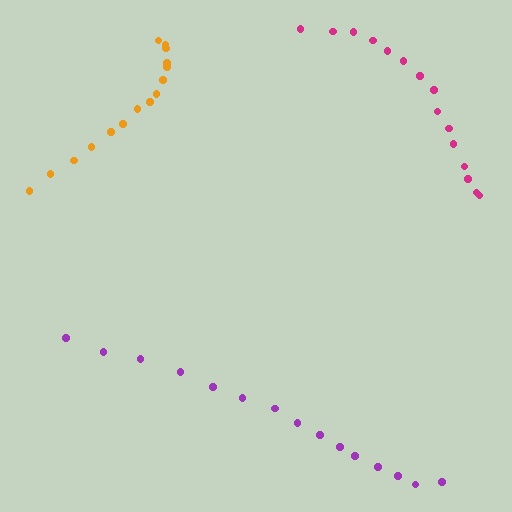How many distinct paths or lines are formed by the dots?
There are 3 distinct paths.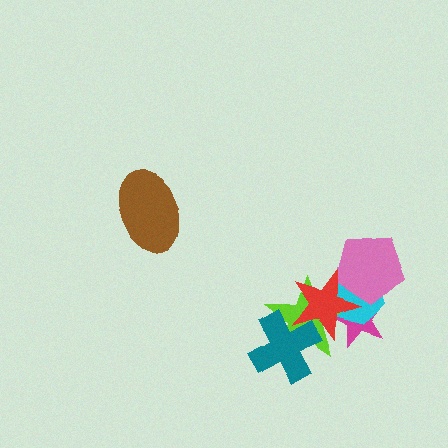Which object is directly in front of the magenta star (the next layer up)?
The cyan hexagon is directly in front of the magenta star.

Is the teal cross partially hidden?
Yes, it is partially covered by another shape.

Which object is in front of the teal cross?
The red star is in front of the teal cross.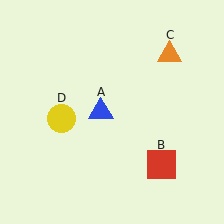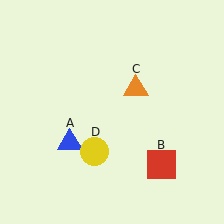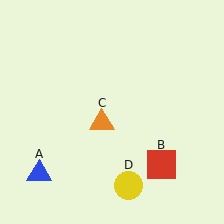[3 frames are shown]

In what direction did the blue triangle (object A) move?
The blue triangle (object A) moved down and to the left.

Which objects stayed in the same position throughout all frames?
Red square (object B) remained stationary.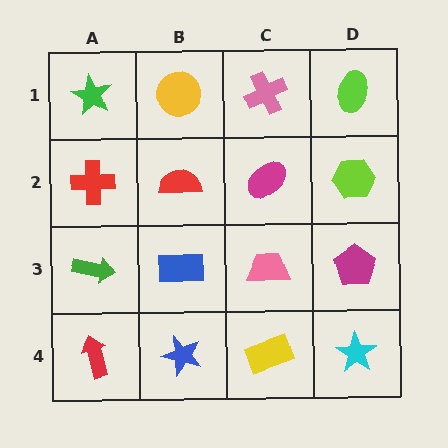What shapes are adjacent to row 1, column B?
A red semicircle (row 2, column B), a green star (row 1, column A), a pink cross (row 1, column C).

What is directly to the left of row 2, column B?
A red cross.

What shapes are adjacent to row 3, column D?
A lime hexagon (row 2, column D), a cyan star (row 4, column D), a pink trapezoid (row 3, column C).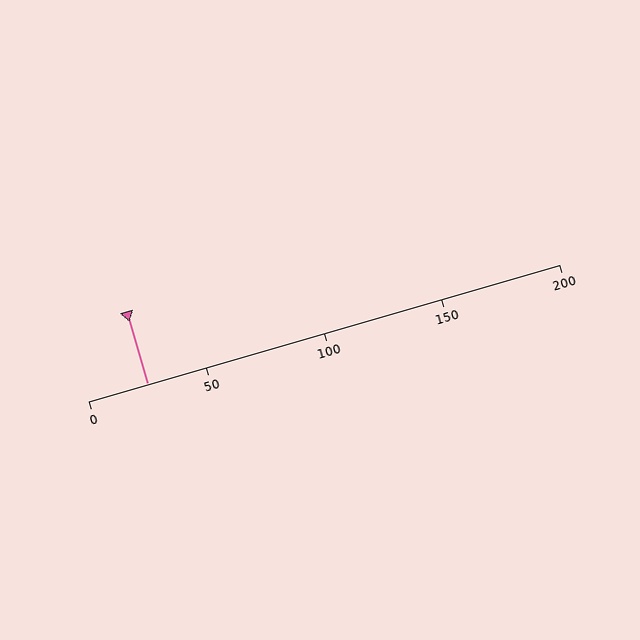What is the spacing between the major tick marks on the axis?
The major ticks are spaced 50 apart.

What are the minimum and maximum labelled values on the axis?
The axis runs from 0 to 200.